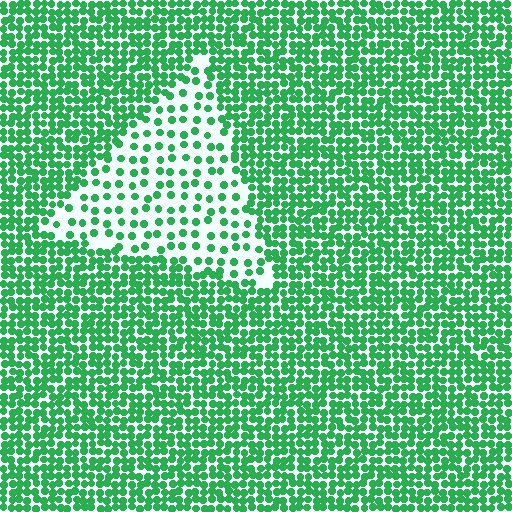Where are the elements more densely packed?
The elements are more densely packed outside the triangle boundary.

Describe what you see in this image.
The image contains small green elements arranged at two different densities. A triangle-shaped region is visible where the elements are less densely packed than the surrounding area.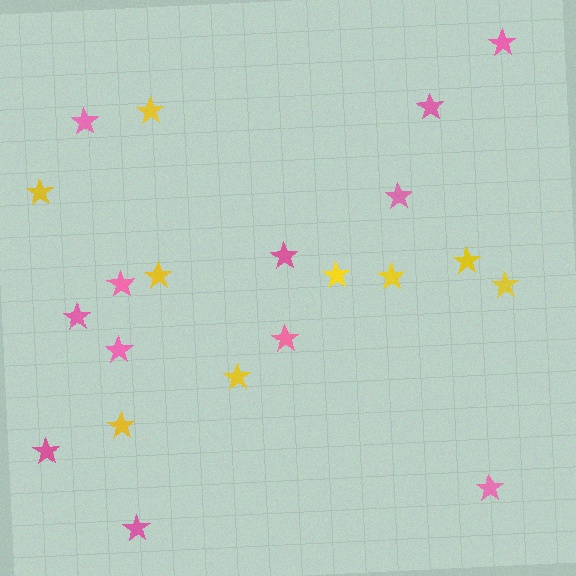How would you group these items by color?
There are 2 groups: one group of pink stars (12) and one group of yellow stars (9).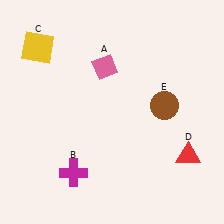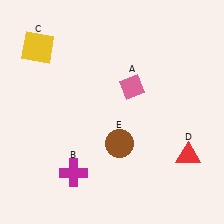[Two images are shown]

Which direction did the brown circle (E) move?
The brown circle (E) moved left.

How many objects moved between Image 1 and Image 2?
2 objects moved between the two images.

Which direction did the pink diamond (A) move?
The pink diamond (A) moved right.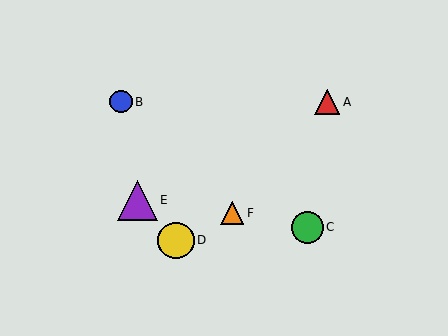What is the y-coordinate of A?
Object A is at y≈102.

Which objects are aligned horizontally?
Objects A, B are aligned horizontally.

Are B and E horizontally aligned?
No, B is at y≈102 and E is at y≈200.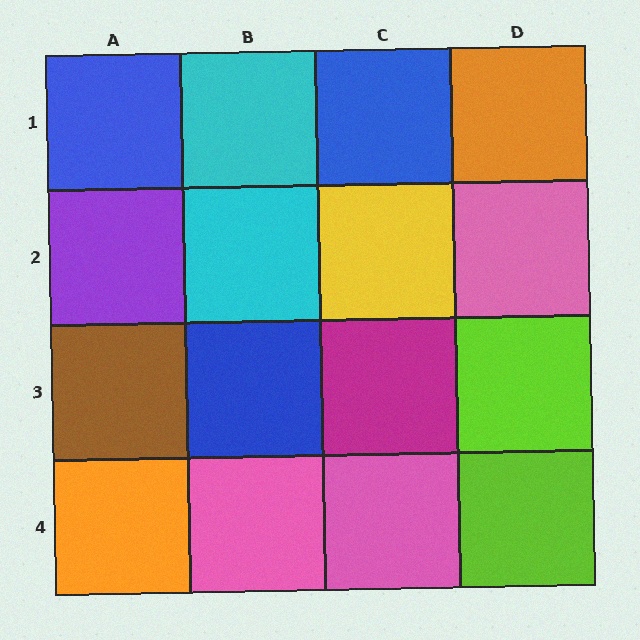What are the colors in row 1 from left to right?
Blue, cyan, blue, orange.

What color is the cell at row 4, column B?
Pink.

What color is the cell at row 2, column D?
Pink.